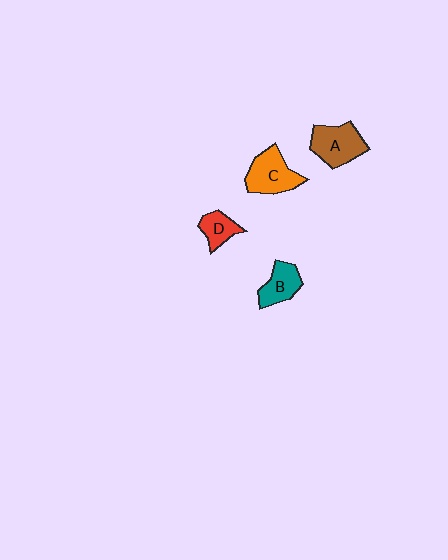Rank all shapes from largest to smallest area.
From largest to smallest: C (orange), A (brown), B (teal), D (red).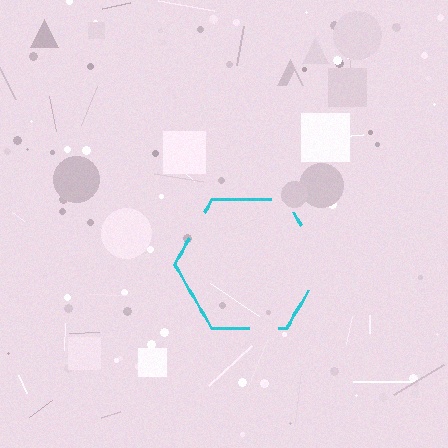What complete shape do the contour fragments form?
The contour fragments form a hexagon.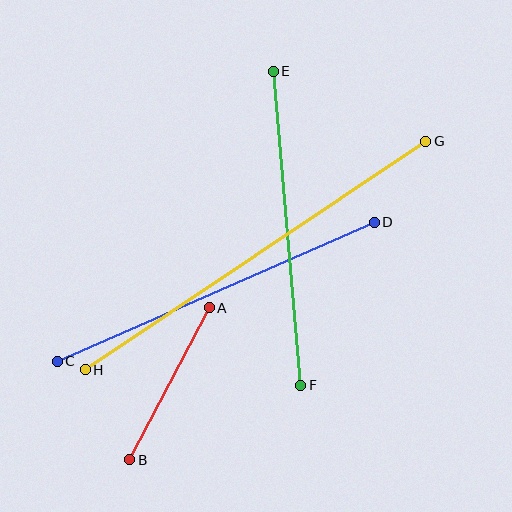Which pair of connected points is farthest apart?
Points G and H are farthest apart.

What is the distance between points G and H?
The distance is approximately 410 pixels.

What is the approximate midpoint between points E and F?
The midpoint is at approximately (287, 228) pixels.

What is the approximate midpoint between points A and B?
The midpoint is at approximately (169, 384) pixels.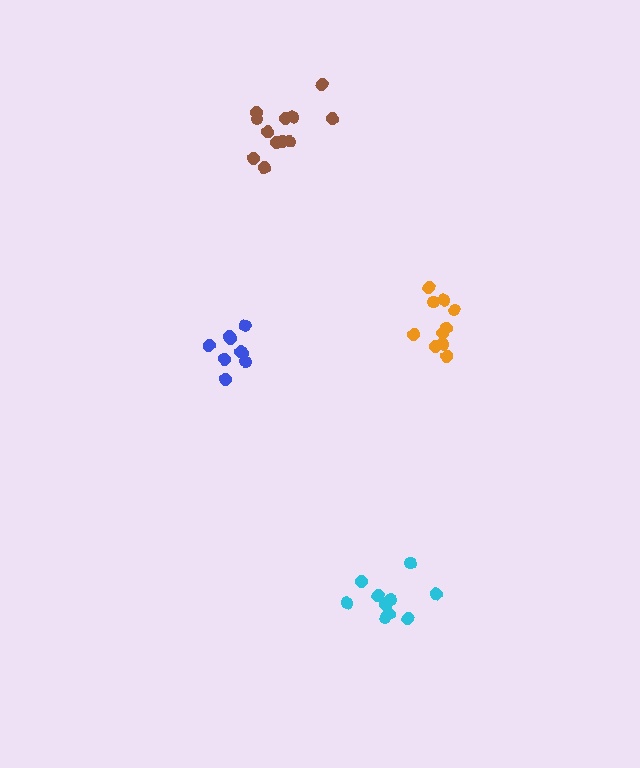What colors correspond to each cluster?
The clusters are colored: brown, blue, cyan, orange.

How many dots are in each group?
Group 1: 12 dots, Group 2: 9 dots, Group 3: 10 dots, Group 4: 10 dots (41 total).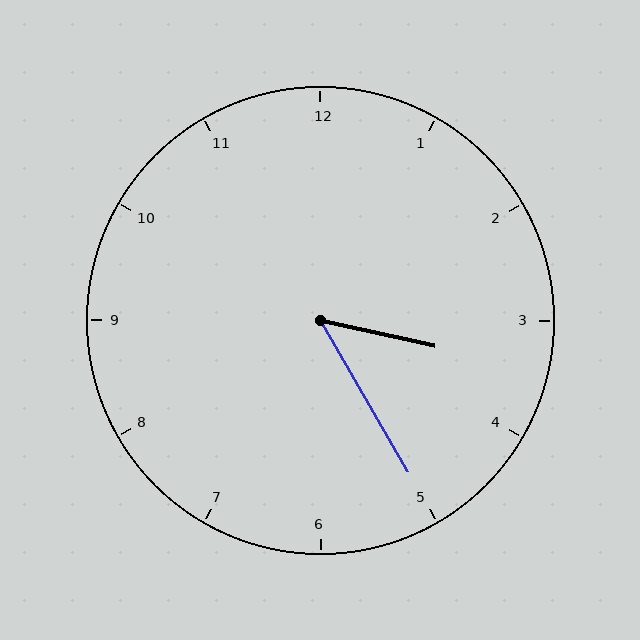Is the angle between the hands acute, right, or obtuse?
It is acute.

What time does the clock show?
3:25.